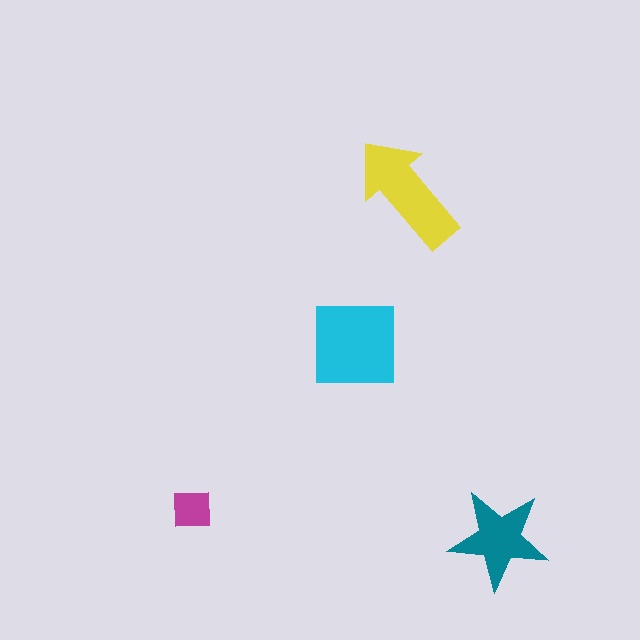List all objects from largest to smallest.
The cyan square, the yellow arrow, the teal star, the magenta square.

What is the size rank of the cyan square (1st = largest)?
1st.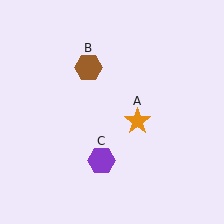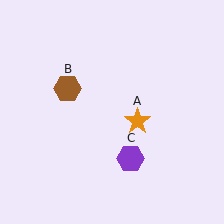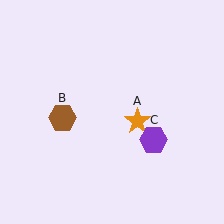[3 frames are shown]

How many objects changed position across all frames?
2 objects changed position: brown hexagon (object B), purple hexagon (object C).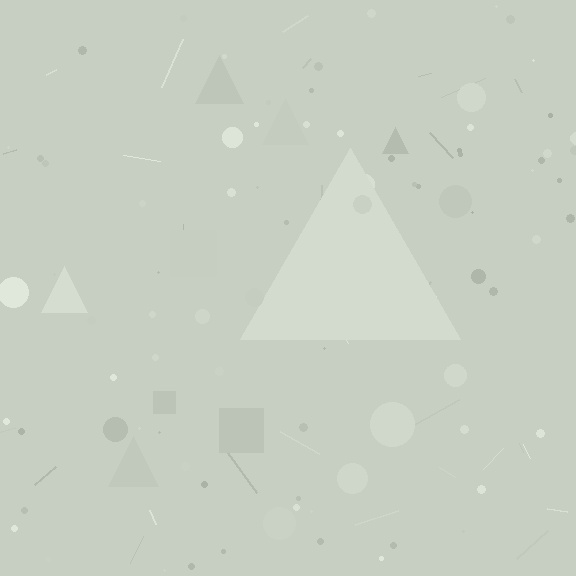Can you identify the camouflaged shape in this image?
The camouflaged shape is a triangle.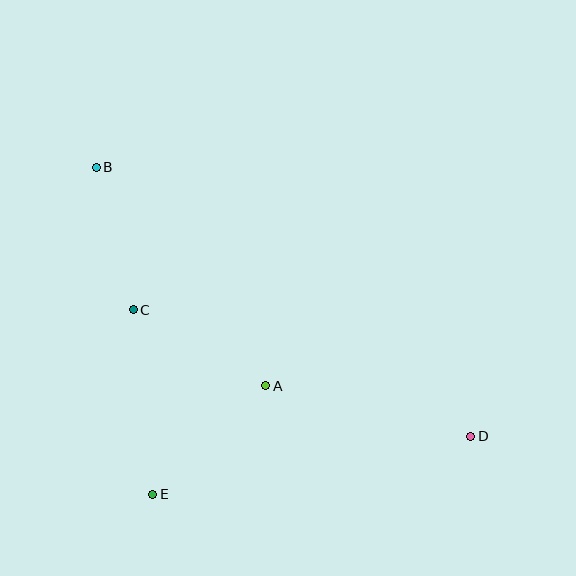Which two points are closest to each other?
Points B and C are closest to each other.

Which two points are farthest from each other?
Points B and D are farthest from each other.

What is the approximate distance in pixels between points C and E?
The distance between C and E is approximately 186 pixels.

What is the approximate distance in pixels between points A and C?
The distance between A and C is approximately 153 pixels.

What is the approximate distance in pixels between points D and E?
The distance between D and E is approximately 323 pixels.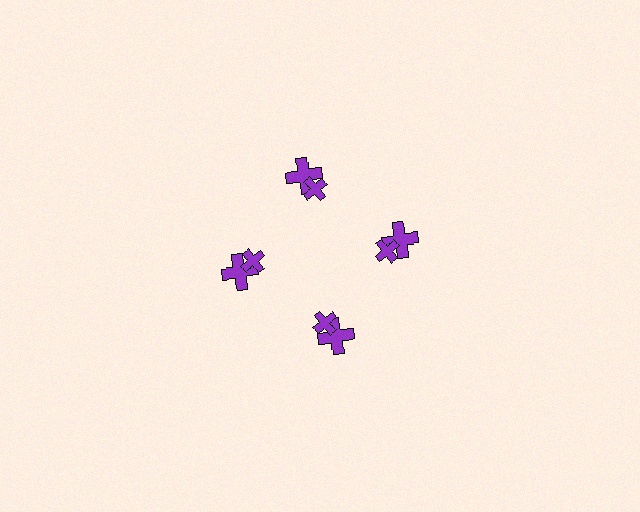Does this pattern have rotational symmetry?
Yes, this pattern has 4-fold rotational symmetry. It looks the same after rotating 90 degrees around the center.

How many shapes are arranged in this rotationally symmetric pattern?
There are 8 shapes, arranged in 4 groups of 2.